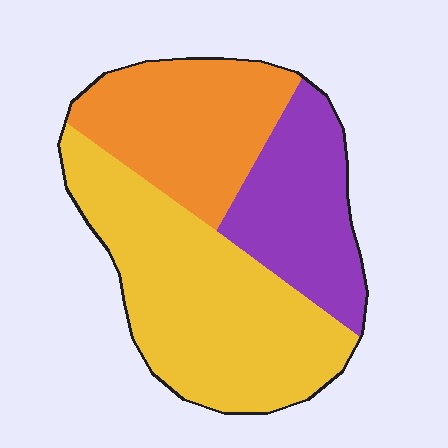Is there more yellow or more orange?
Yellow.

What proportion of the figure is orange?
Orange covers roughly 30% of the figure.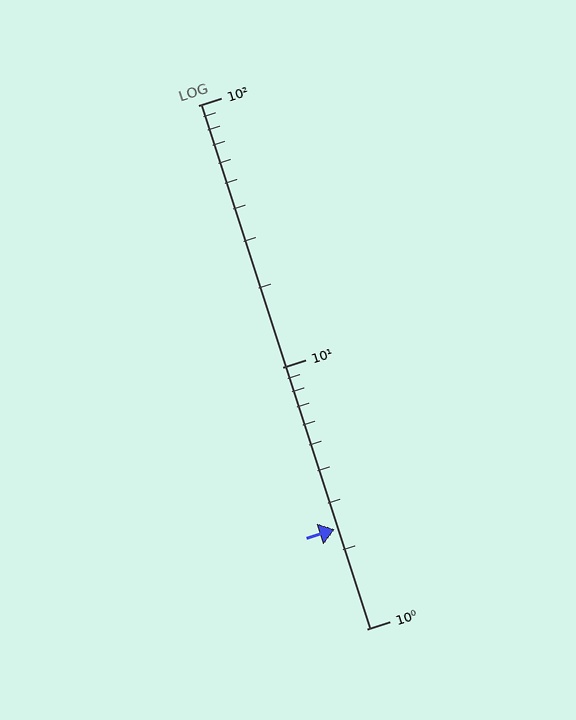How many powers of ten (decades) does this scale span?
The scale spans 2 decades, from 1 to 100.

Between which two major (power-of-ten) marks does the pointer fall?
The pointer is between 1 and 10.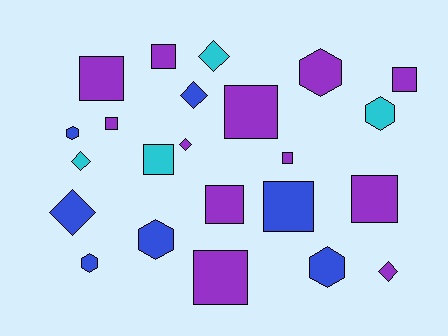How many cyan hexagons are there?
There is 1 cyan hexagon.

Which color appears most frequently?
Purple, with 12 objects.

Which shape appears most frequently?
Square, with 11 objects.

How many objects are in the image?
There are 23 objects.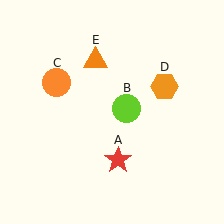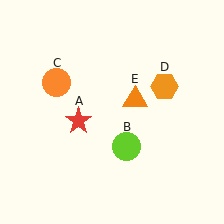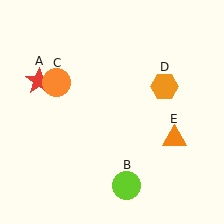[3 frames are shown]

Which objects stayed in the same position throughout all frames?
Orange circle (object C) and orange hexagon (object D) remained stationary.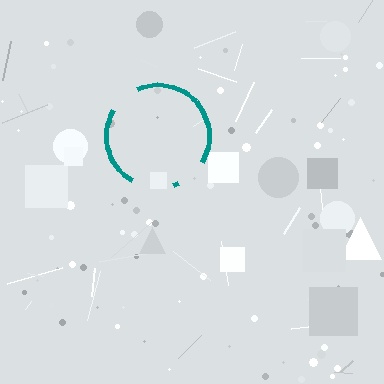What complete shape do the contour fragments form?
The contour fragments form a circle.